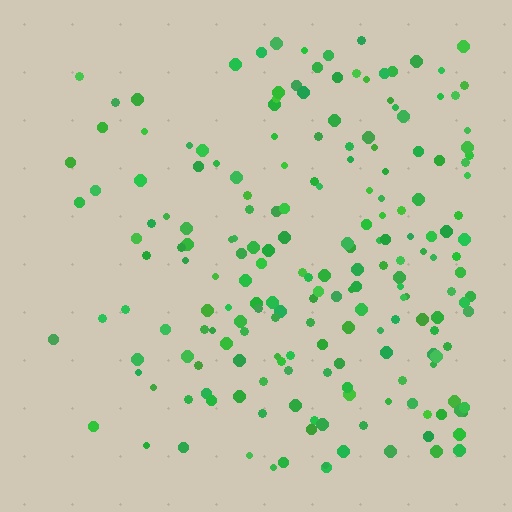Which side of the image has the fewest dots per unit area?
The left.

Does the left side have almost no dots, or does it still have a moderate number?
Still a moderate number, just noticeably fewer than the right.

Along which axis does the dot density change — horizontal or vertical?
Horizontal.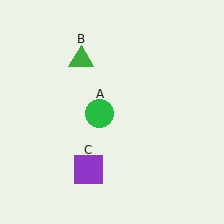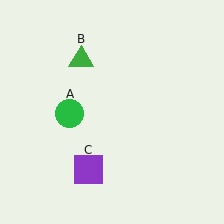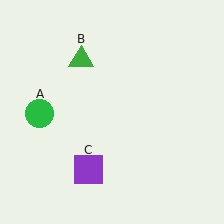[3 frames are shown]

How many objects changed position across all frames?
1 object changed position: green circle (object A).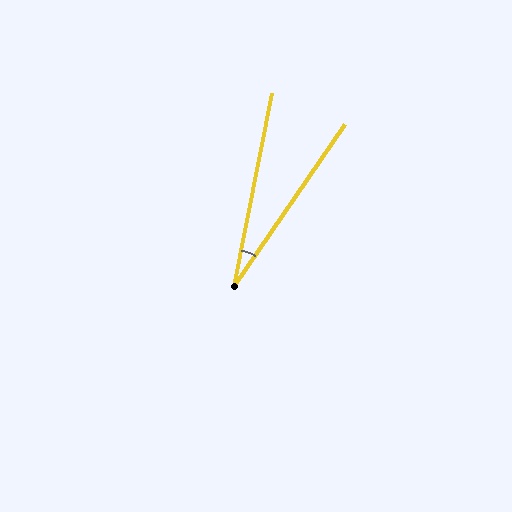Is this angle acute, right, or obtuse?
It is acute.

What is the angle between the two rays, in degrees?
Approximately 23 degrees.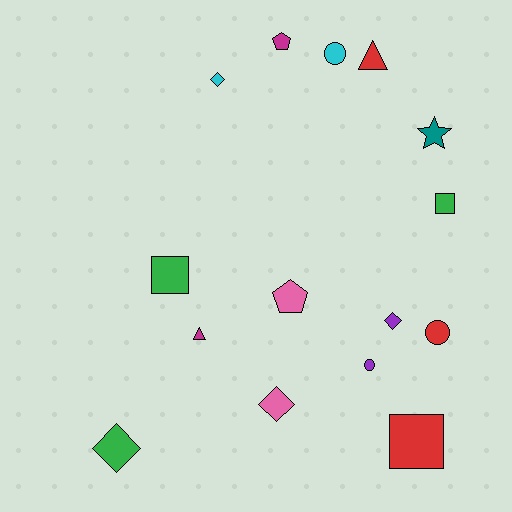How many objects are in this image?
There are 15 objects.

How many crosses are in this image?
There are no crosses.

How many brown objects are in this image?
There are no brown objects.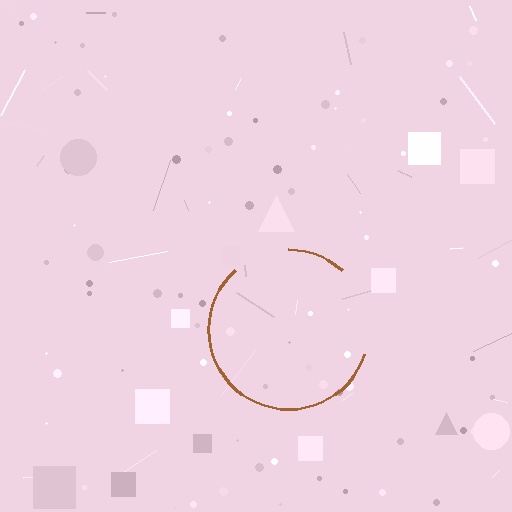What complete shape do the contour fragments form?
The contour fragments form a circle.